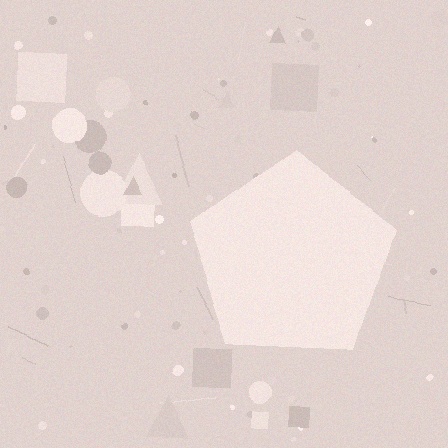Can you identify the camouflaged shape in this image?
The camouflaged shape is a pentagon.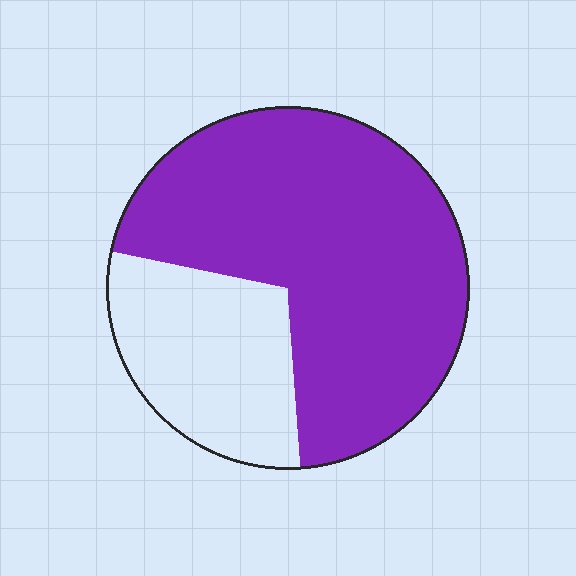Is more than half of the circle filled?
Yes.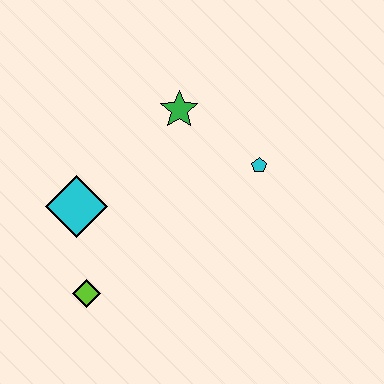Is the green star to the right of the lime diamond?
Yes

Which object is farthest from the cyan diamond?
The cyan pentagon is farthest from the cyan diamond.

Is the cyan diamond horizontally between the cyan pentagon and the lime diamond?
No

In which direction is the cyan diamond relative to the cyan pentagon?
The cyan diamond is to the left of the cyan pentagon.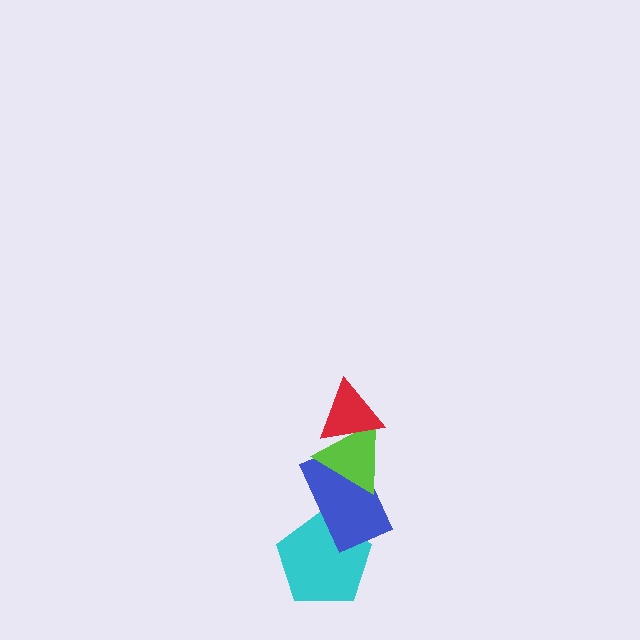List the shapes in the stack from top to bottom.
From top to bottom: the red triangle, the lime triangle, the blue rectangle, the cyan pentagon.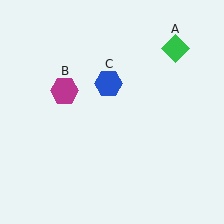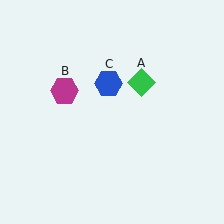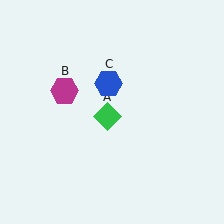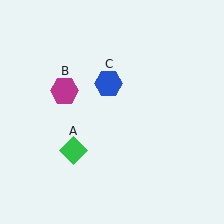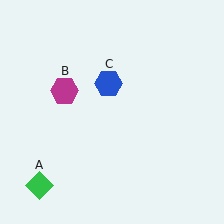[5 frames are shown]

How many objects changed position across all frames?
1 object changed position: green diamond (object A).